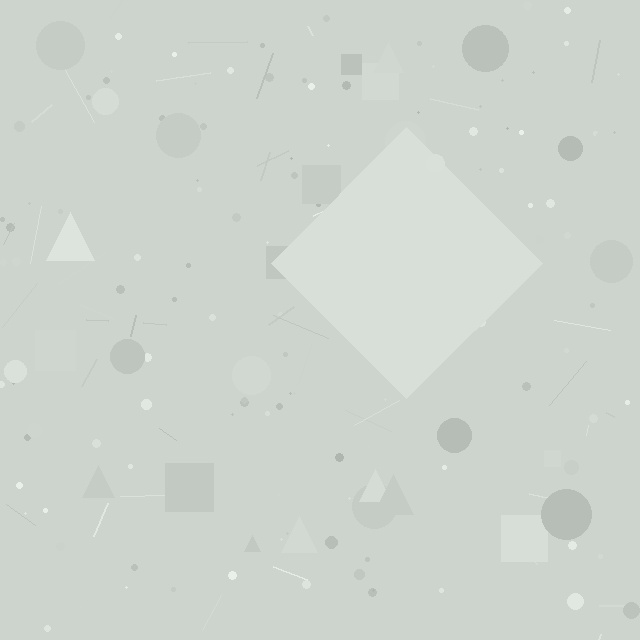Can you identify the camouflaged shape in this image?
The camouflaged shape is a diamond.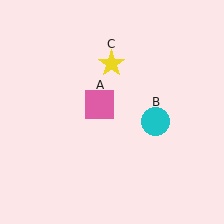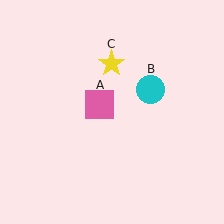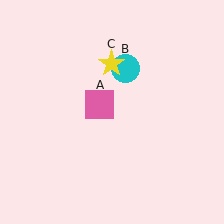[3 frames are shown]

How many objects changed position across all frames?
1 object changed position: cyan circle (object B).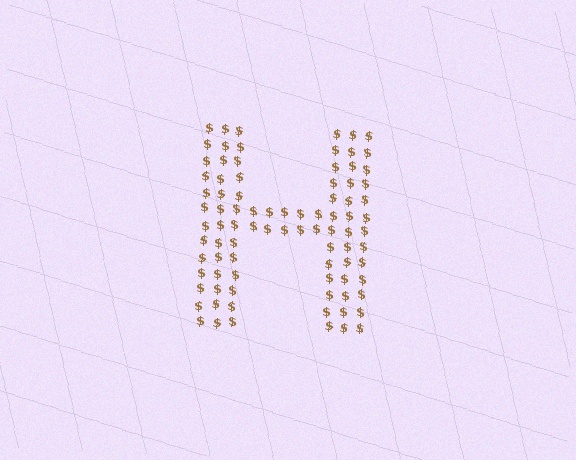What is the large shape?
The large shape is the letter H.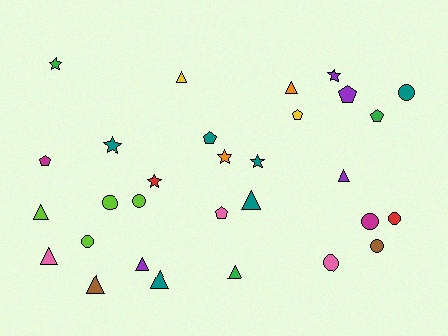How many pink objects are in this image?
There are 3 pink objects.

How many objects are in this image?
There are 30 objects.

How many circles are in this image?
There are 8 circles.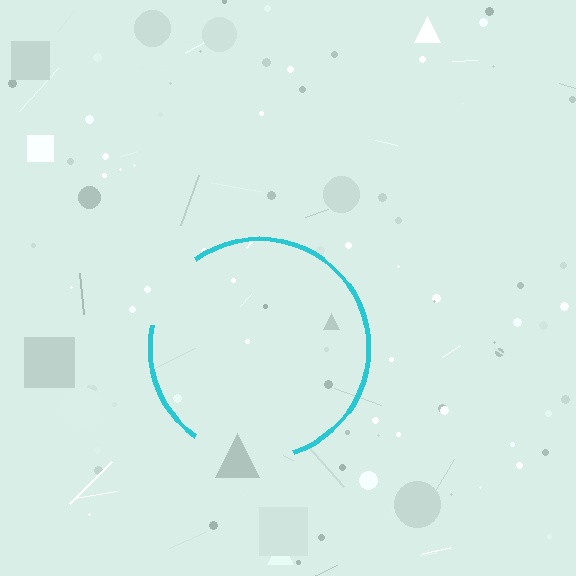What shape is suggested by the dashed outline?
The dashed outline suggests a circle.